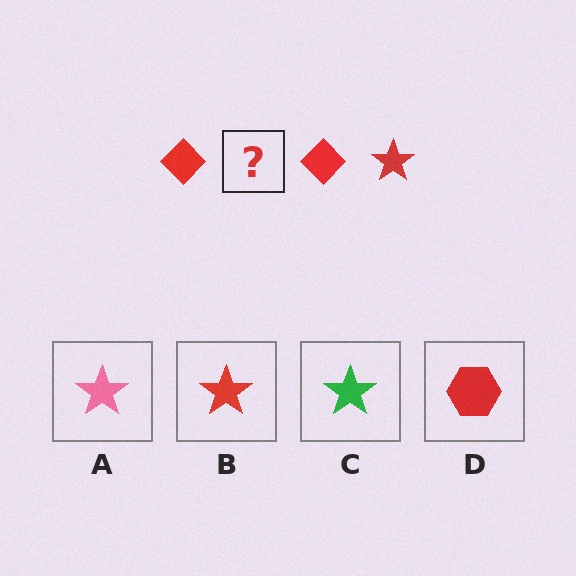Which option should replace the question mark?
Option B.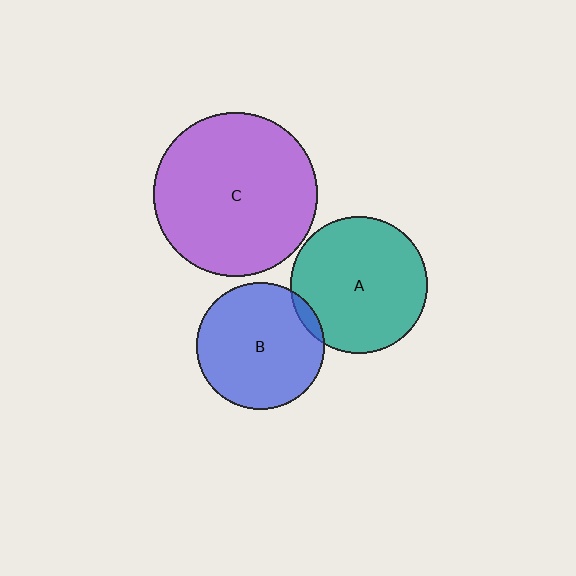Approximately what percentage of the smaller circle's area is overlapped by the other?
Approximately 5%.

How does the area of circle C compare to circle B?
Approximately 1.7 times.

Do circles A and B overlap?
Yes.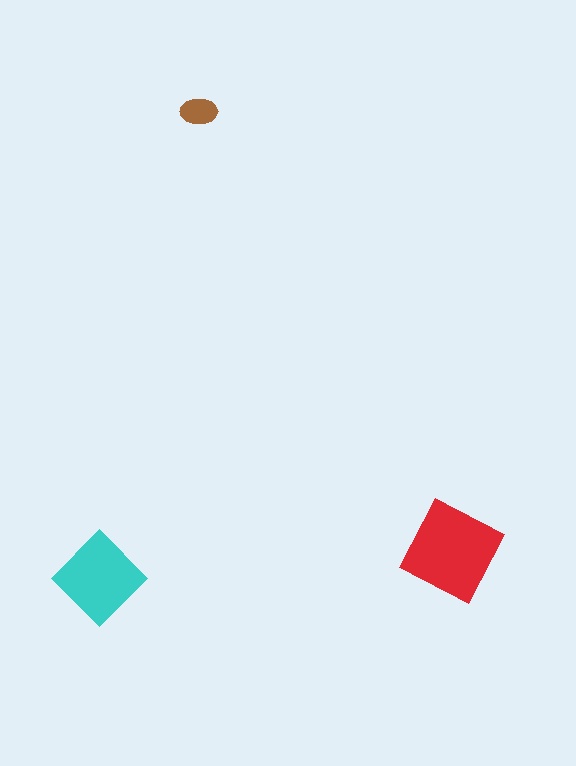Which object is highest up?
The brown ellipse is topmost.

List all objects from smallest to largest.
The brown ellipse, the cyan diamond, the red square.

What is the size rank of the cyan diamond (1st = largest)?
2nd.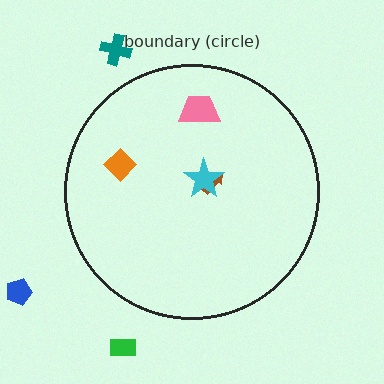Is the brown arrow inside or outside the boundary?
Inside.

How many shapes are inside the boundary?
4 inside, 3 outside.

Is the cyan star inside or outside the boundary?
Inside.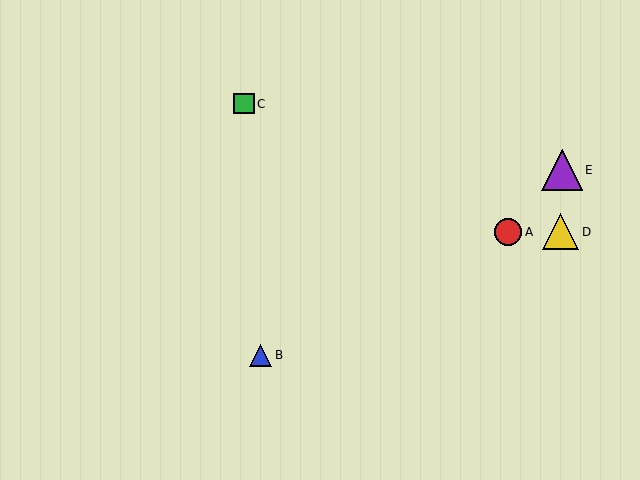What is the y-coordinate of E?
Object E is at y≈170.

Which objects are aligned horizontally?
Objects A, D are aligned horizontally.